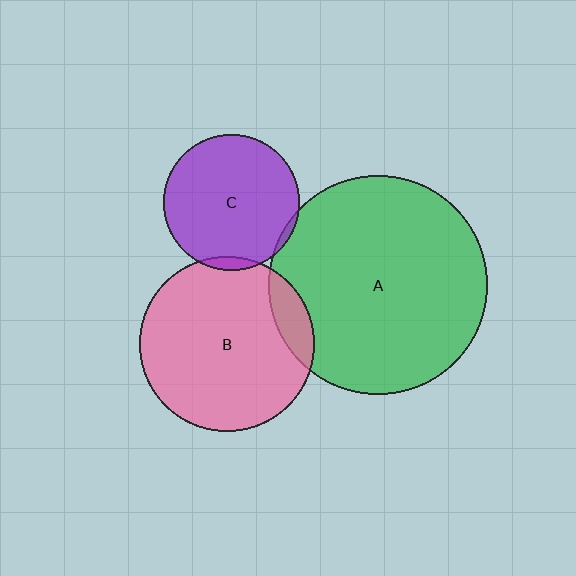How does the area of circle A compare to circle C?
Approximately 2.6 times.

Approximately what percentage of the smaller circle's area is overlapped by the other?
Approximately 10%.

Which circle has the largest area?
Circle A (green).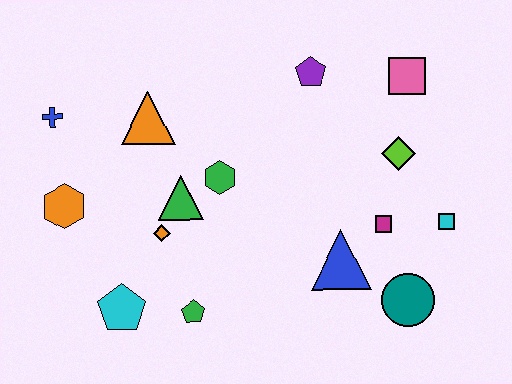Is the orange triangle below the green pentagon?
No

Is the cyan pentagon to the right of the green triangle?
No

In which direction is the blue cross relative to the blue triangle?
The blue cross is to the left of the blue triangle.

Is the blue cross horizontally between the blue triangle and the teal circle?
No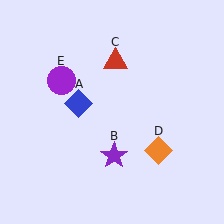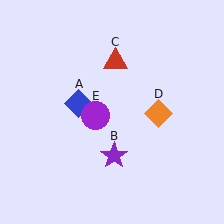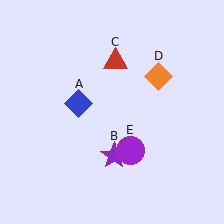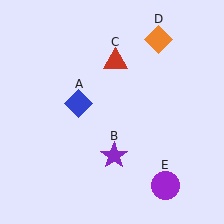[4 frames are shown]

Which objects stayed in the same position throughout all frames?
Blue diamond (object A) and purple star (object B) and red triangle (object C) remained stationary.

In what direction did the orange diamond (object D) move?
The orange diamond (object D) moved up.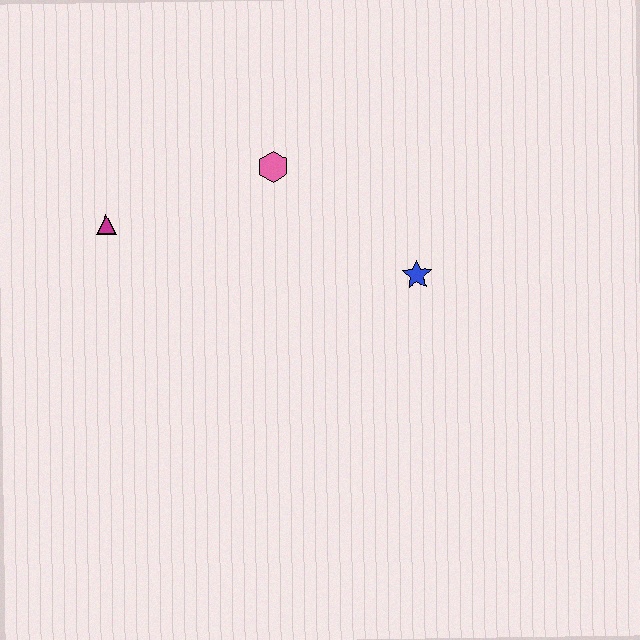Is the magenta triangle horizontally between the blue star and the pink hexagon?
No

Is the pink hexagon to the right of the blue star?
No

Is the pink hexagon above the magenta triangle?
Yes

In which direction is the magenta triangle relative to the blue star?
The magenta triangle is to the left of the blue star.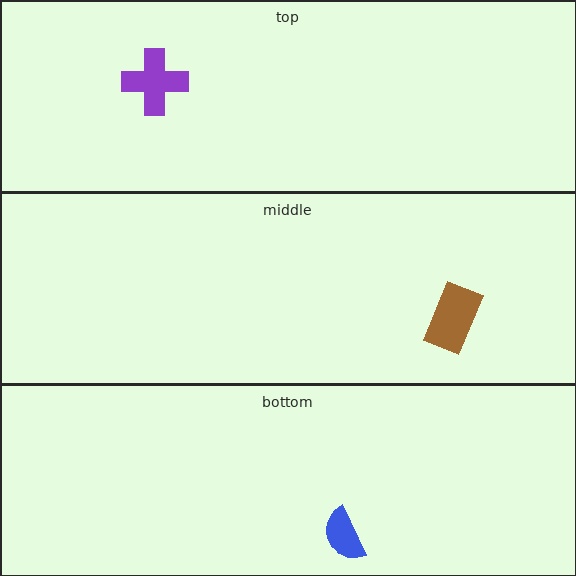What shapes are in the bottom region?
The blue semicircle.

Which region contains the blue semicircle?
The bottom region.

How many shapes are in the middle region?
1.